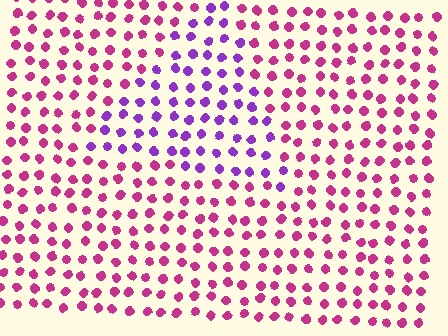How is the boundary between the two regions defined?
The boundary is defined purely by a slight shift in hue (about 45 degrees). Spacing, size, and orientation are identical on both sides.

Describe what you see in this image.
The image is filled with small magenta elements in a uniform arrangement. A triangle-shaped region is visible where the elements are tinted to a slightly different hue, forming a subtle color boundary.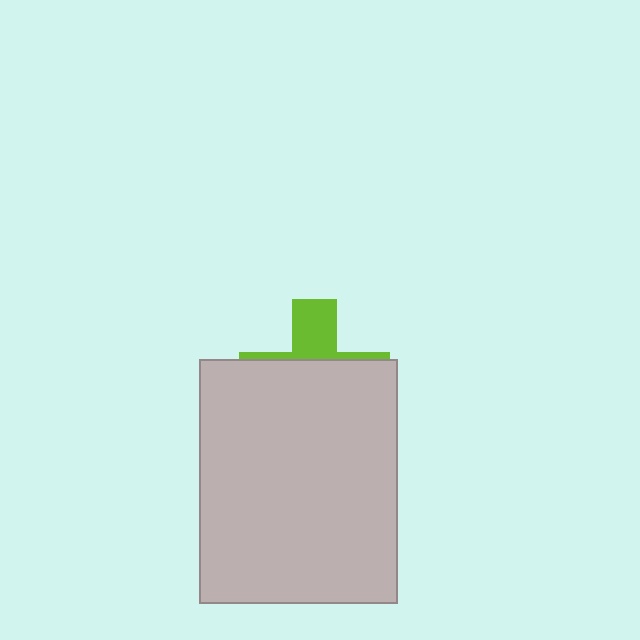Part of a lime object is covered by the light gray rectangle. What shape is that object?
It is a cross.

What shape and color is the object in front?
The object in front is a light gray rectangle.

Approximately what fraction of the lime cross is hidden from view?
Roughly 69% of the lime cross is hidden behind the light gray rectangle.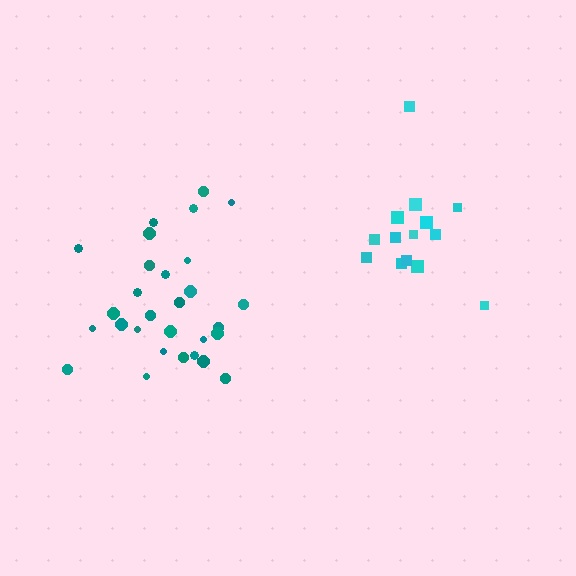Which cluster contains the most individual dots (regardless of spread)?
Teal (30).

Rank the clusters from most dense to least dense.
teal, cyan.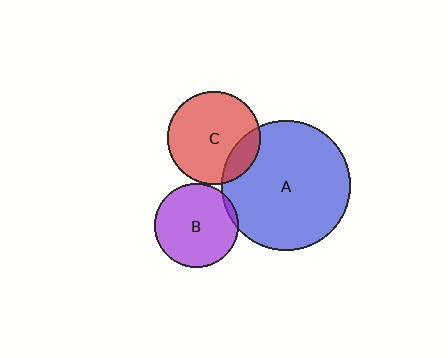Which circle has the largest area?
Circle A (blue).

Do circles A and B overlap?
Yes.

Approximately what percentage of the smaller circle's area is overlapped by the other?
Approximately 5%.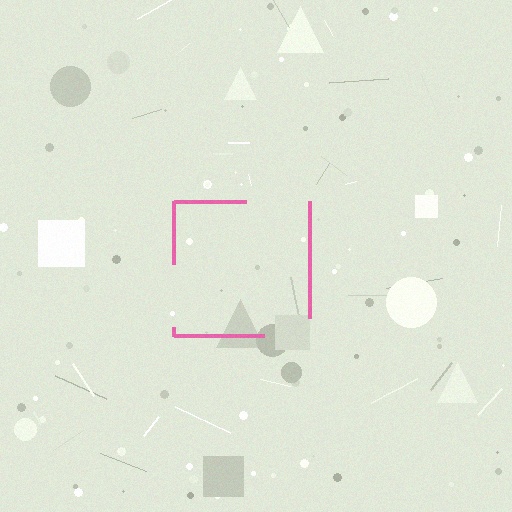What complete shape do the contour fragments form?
The contour fragments form a square.